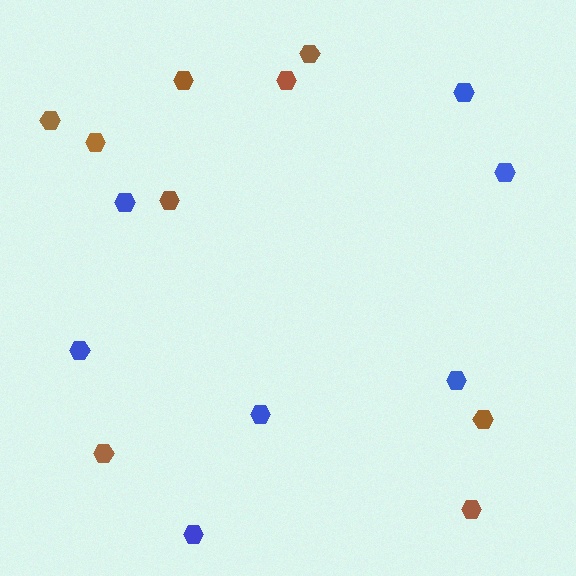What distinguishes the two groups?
There are 2 groups: one group of blue hexagons (7) and one group of brown hexagons (9).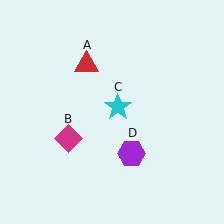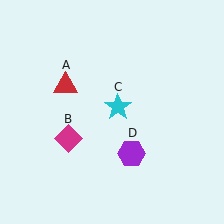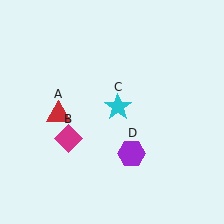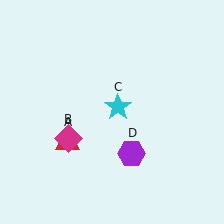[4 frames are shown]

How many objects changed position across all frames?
1 object changed position: red triangle (object A).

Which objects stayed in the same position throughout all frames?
Magenta diamond (object B) and cyan star (object C) and purple hexagon (object D) remained stationary.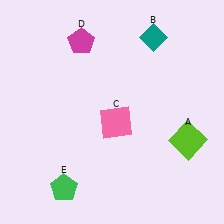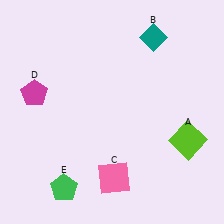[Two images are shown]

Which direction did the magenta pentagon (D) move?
The magenta pentagon (D) moved down.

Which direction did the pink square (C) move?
The pink square (C) moved down.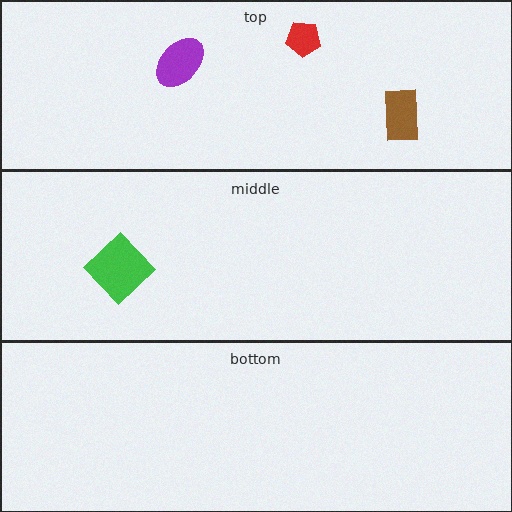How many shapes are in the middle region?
1.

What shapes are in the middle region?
The green diamond.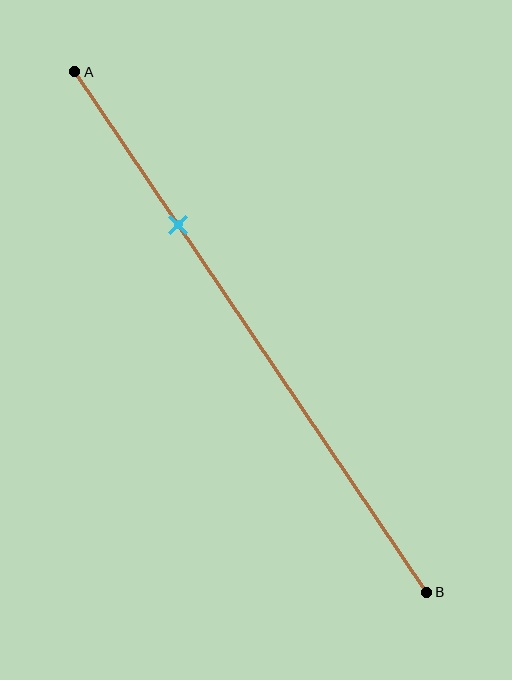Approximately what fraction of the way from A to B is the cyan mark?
The cyan mark is approximately 30% of the way from A to B.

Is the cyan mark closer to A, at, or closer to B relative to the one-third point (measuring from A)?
The cyan mark is closer to point A than the one-third point of segment AB.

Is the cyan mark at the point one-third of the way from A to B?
No, the mark is at about 30% from A, not at the 33% one-third point.